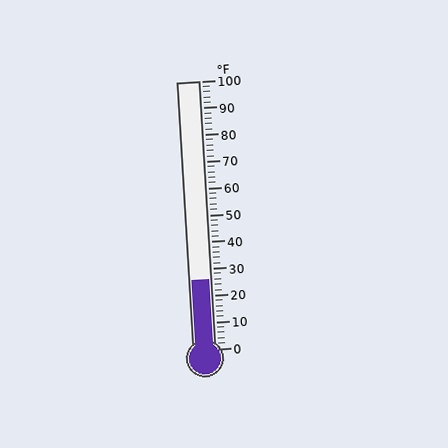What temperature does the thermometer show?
The thermometer shows approximately 26°F.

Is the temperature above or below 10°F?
The temperature is above 10°F.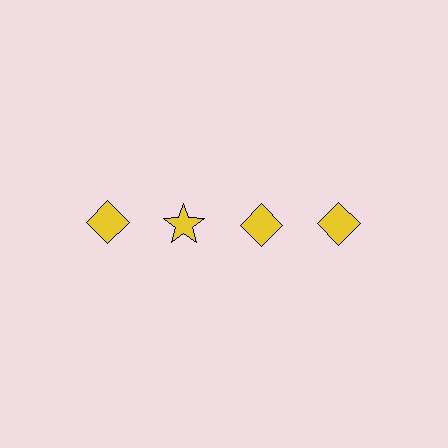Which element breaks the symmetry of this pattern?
The yellow star in the top row, second from left column breaks the symmetry. All other shapes are yellow diamonds.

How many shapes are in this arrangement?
There are 4 shapes arranged in a grid pattern.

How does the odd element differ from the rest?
It has a different shape: star instead of diamond.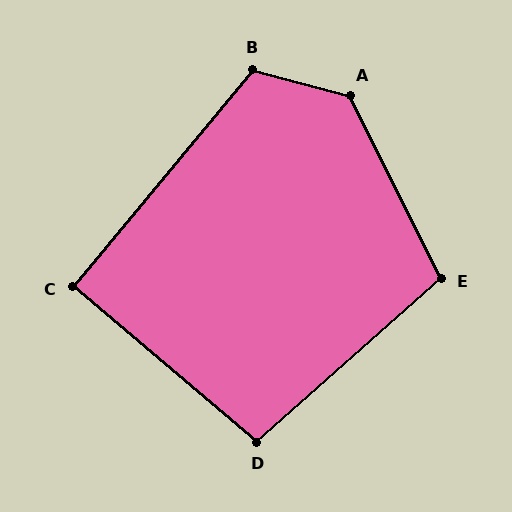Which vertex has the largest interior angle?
A, at approximately 131 degrees.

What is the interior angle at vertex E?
Approximately 105 degrees (obtuse).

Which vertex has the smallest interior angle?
C, at approximately 90 degrees.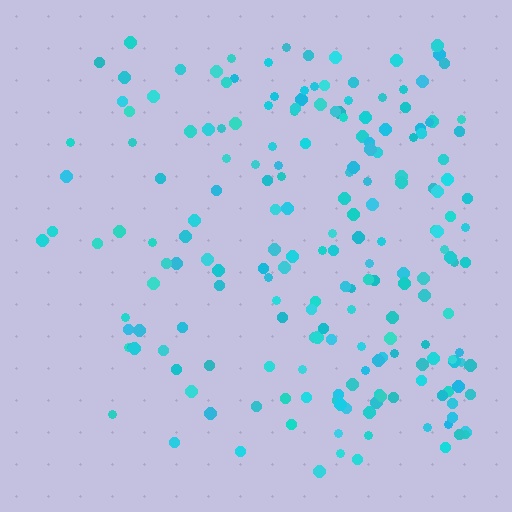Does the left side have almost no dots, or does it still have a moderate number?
Still a moderate number, just noticeably fewer than the right.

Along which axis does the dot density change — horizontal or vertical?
Horizontal.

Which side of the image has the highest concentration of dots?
The right.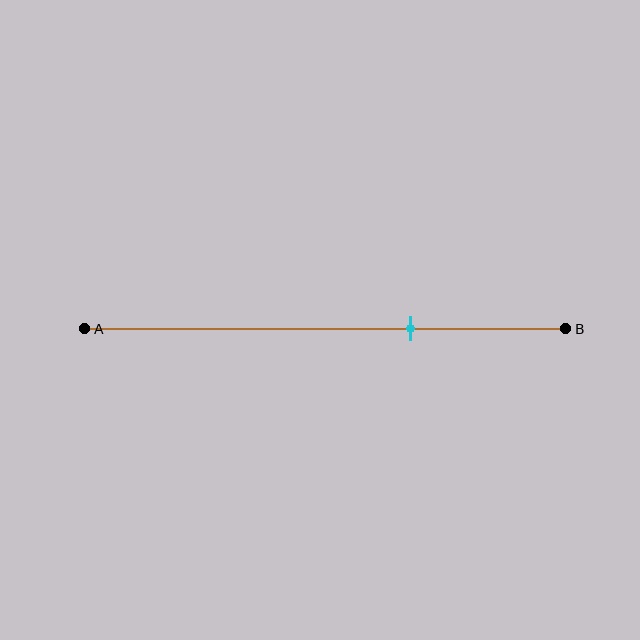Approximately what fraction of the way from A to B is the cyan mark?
The cyan mark is approximately 70% of the way from A to B.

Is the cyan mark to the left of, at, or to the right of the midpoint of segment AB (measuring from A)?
The cyan mark is to the right of the midpoint of segment AB.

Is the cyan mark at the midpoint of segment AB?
No, the mark is at about 70% from A, not at the 50% midpoint.